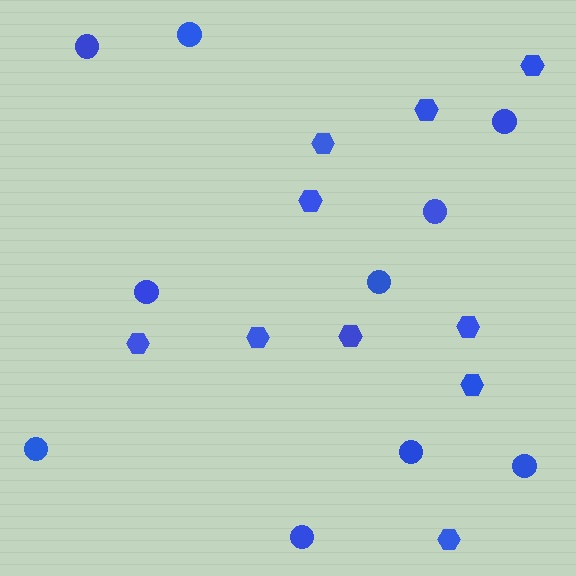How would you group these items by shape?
There are 2 groups: one group of circles (10) and one group of hexagons (10).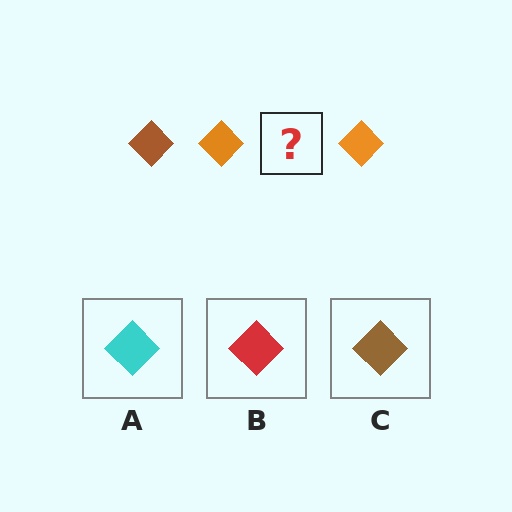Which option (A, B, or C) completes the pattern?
C.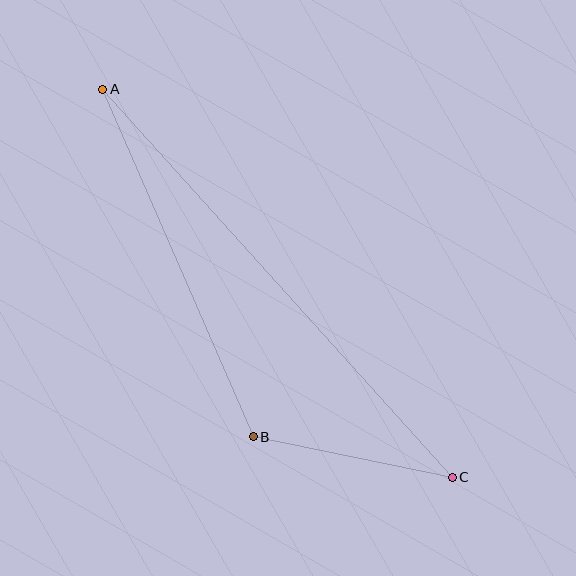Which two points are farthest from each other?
Points A and C are farthest from each other.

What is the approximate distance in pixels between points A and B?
The distance between A and B is approximately 378 pixels.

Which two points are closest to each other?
Points B and C are closest to each other.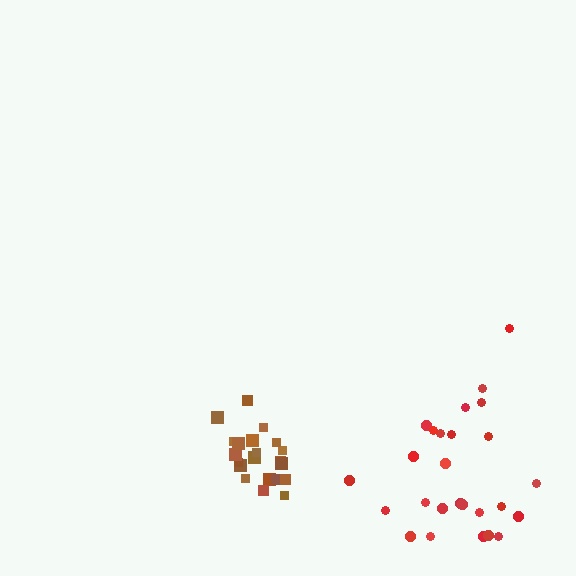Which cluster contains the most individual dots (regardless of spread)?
Red (27).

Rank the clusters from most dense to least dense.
brown, red.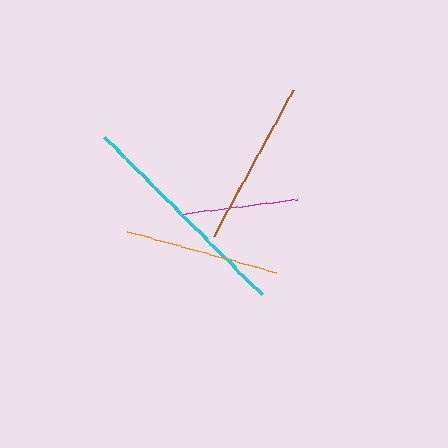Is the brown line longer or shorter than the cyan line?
The cyan line is longer than the brown line.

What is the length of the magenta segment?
The magenta segment is approximately 117 pixels long.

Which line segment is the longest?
The cyan line is the longest at approximately 223 pixels.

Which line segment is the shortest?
The magenta line is the shortest at approximately 117 pixels.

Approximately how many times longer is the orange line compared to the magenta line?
The orange line is approximately 1.3 times the length of the magenta line.